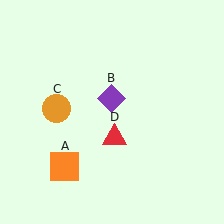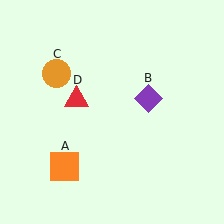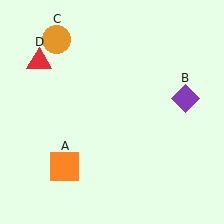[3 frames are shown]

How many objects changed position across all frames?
3 objects changed position: purple diamond (object B), orange circle (object C), red triangle (object D).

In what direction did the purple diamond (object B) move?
The purple diamond (object B) moved right.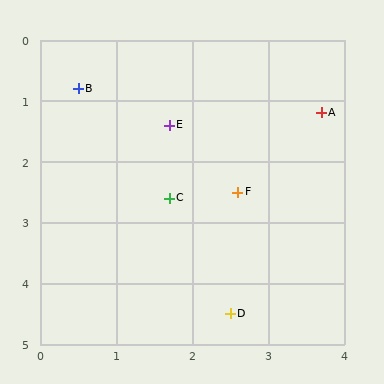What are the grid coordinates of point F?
Point F is at approximately (2.6, 2.5).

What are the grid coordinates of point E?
Point E is at approximately (1.7, 1.4).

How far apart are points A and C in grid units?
Points A and C are about 2.4 grid units apart.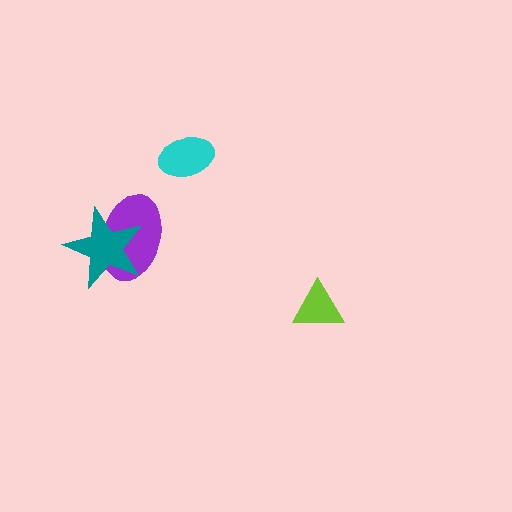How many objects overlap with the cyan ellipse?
0 objects overlap with the cyan ellipse.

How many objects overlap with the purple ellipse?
1 object overlaps with the purple ellipse.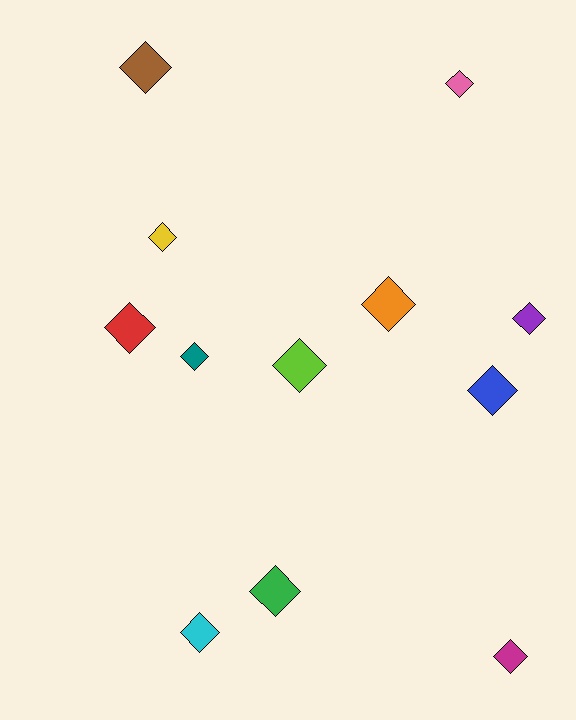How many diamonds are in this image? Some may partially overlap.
There are 12 diamonds.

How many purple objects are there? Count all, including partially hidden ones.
There is 1 purple object.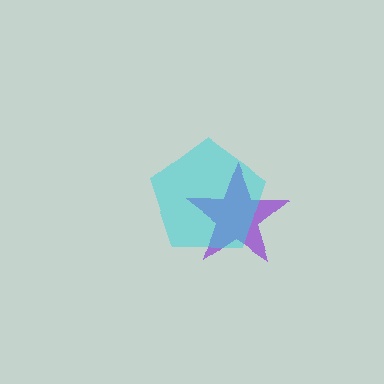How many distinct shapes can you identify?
There are 2 distinct shapes: a purple star, a cyan pentagon.